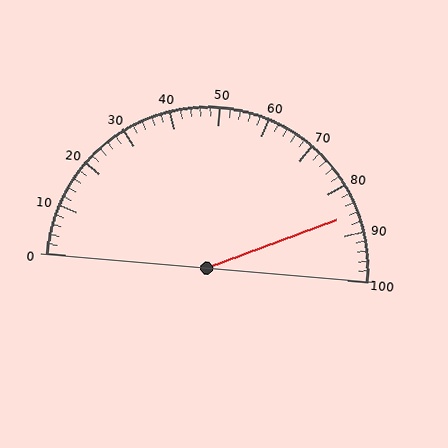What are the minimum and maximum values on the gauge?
The gauge ranges from 0 to 100.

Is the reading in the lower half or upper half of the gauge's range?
The reading is in the upper half of the range (0 to 100).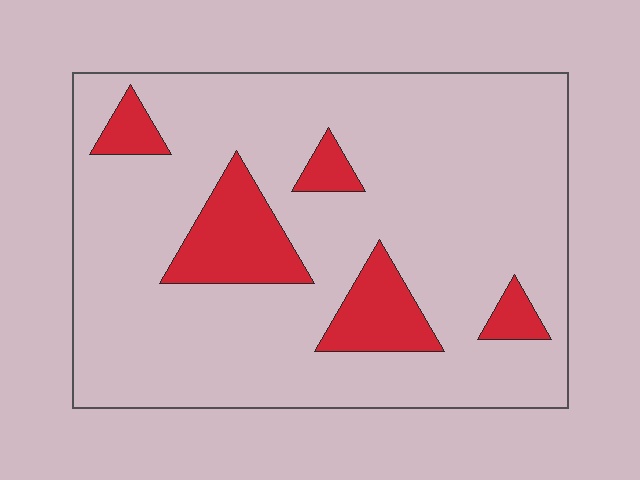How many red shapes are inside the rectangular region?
5.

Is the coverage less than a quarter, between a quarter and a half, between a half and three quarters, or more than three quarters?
Less than a quarter.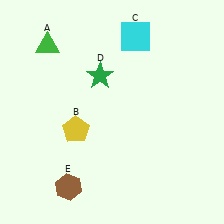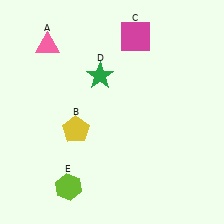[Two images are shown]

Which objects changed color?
A changed from green to pink. C changed from cyan to magenta. E changed from brown to lime.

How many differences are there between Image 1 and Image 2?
There are 3 differences between the two images.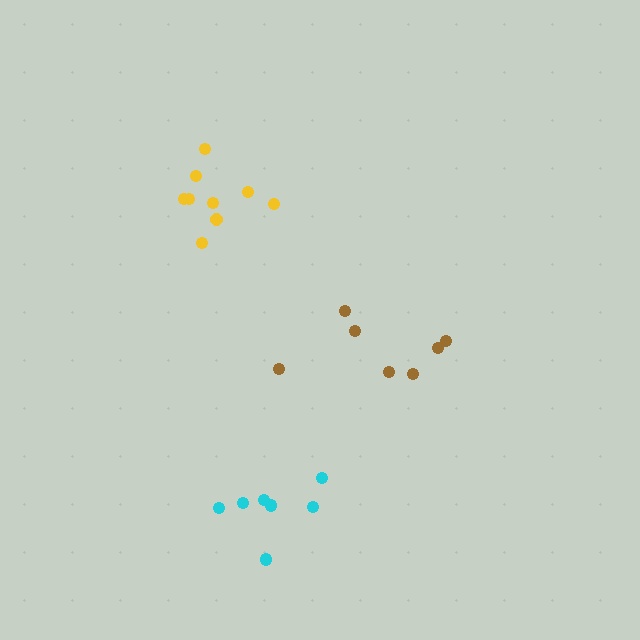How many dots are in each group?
Group 1: 7 dots, Group 2: 7 dots, Group 3: 9 dots (23 total).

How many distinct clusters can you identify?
There are 3 distinct clusters.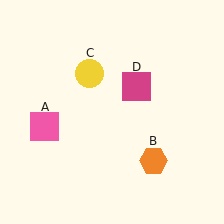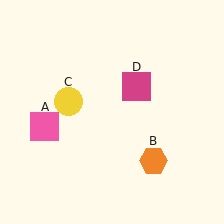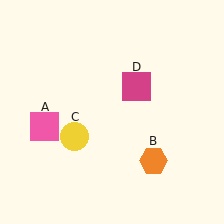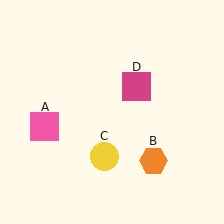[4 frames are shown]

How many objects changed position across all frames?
1 object changed position: yellow circle (object C).